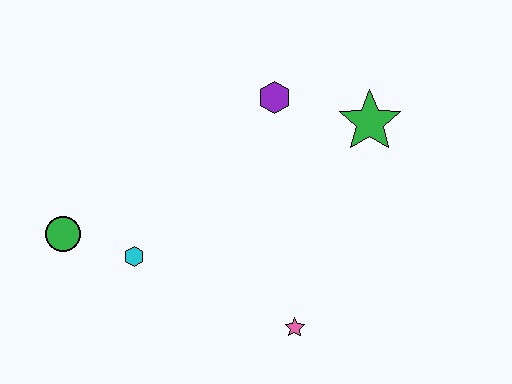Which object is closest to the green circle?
The cyan hexagon is closest to the green circle.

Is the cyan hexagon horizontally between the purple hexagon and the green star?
No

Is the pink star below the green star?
Yes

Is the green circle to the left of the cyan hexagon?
Yes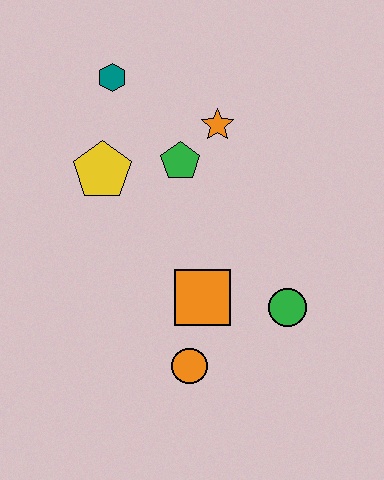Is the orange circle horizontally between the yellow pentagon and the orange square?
Yes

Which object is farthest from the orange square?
The teal hexagon is farthest from the orange square.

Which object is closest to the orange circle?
The orange square is closest to the orange circle.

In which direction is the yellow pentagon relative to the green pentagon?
The yellow pentagon is to the left of the green pentagon.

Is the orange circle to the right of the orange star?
No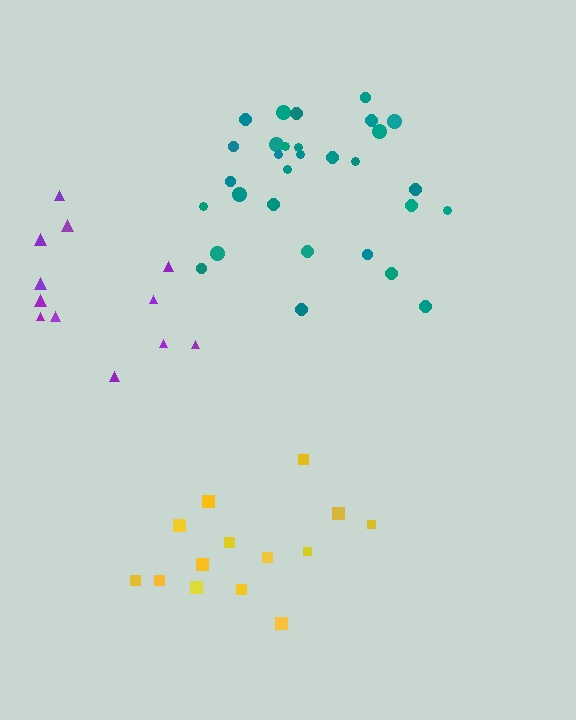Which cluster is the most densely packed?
Teal.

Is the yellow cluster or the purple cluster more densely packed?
Yellow.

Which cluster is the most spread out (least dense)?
Purple.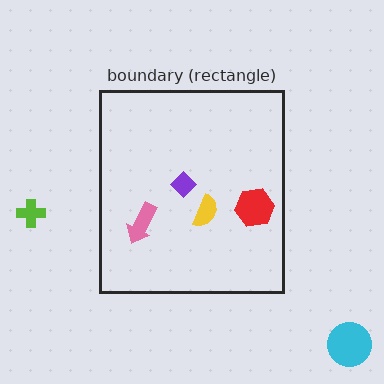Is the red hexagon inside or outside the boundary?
Inside.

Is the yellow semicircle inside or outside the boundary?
Inside.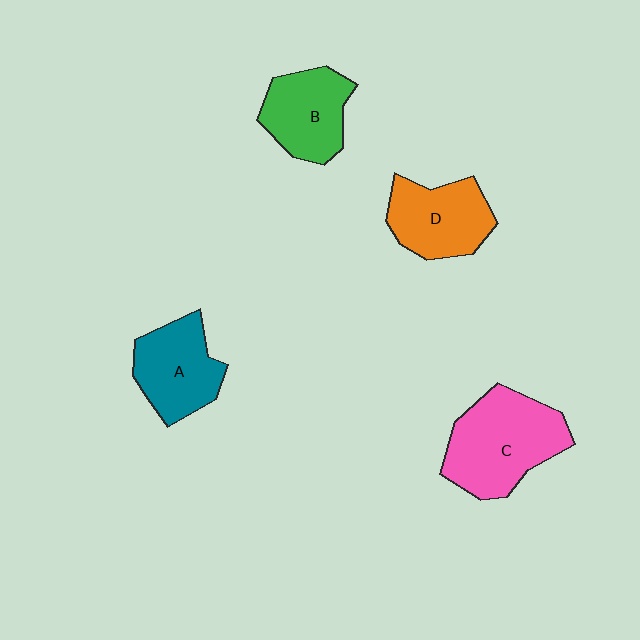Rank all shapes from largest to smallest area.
From largest to smallest: C (pink), D (orange), A (teal), B (green).